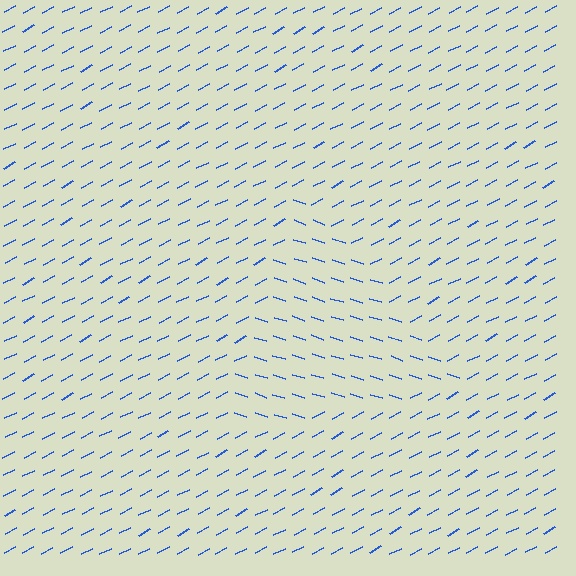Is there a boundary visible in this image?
Yes, there is a texture boundary formed by a change in line orientation.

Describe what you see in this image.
The image is filled with small blue line segments. A triangle region in the image has lines oriented differently from the surrounding lines, creating a visible texture boundary.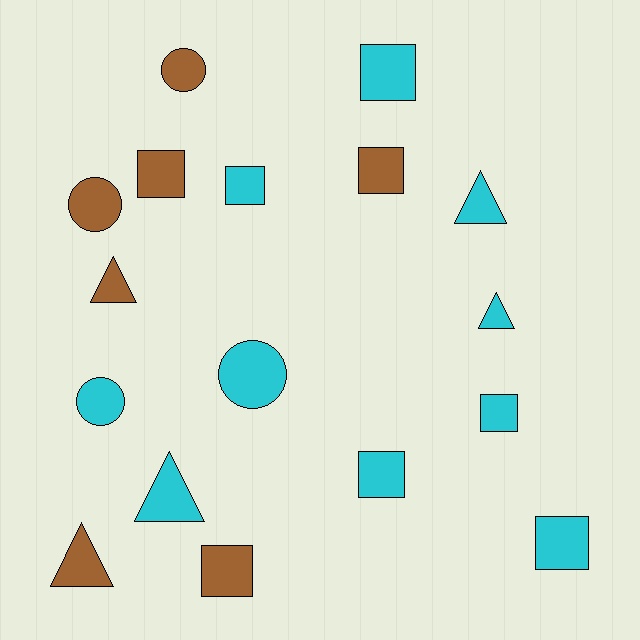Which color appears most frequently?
Cyan, with 10 objects.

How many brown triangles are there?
There are 2 brown triangles.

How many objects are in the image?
There are 17 objects.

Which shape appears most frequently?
Square, with 8 objects.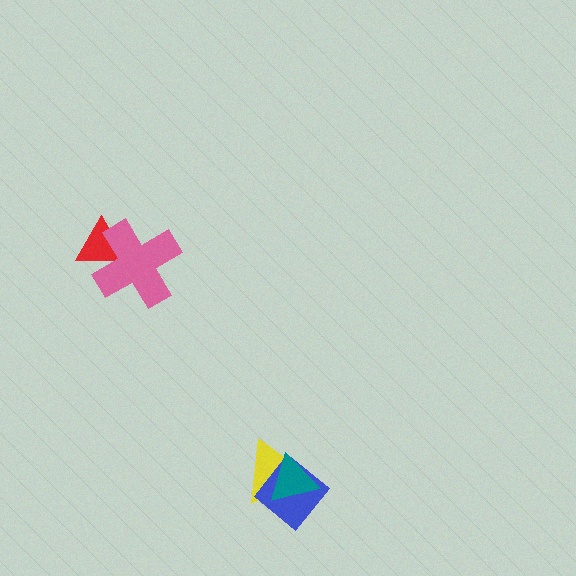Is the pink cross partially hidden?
No, no other shape covers it.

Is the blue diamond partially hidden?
Yes, it is partially covered by another shape.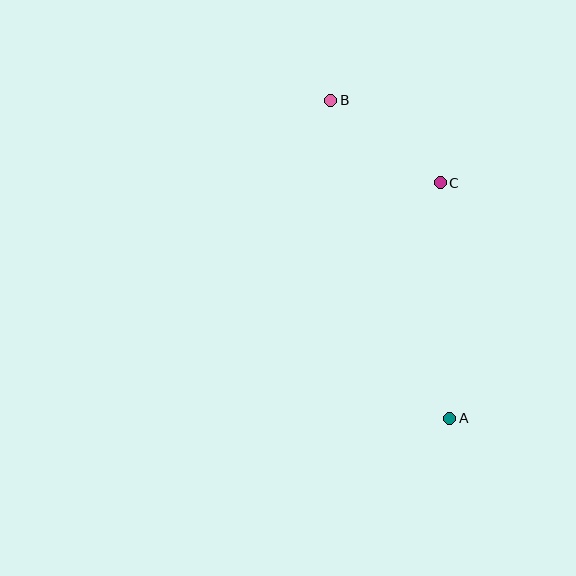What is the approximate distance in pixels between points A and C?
The distance between A and C is approximately 236 pixels.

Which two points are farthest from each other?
Points A and B are farthest from each other.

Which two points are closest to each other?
Points B and C are closest to each other.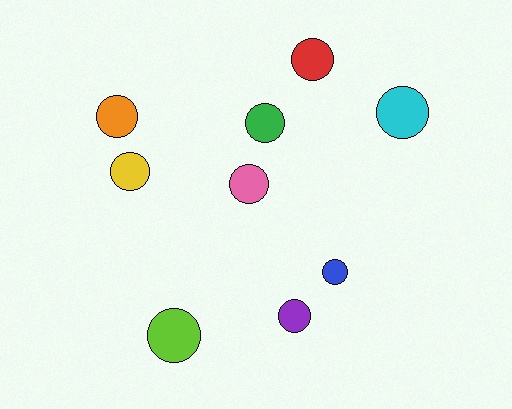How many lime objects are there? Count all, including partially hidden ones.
There is 1 lime object.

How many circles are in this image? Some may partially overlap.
There are 9 circles.